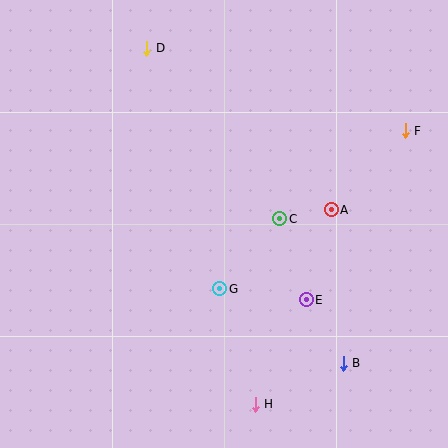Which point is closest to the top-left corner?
Point D is closest to the top-left corner.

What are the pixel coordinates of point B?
Point B is at (343, 363).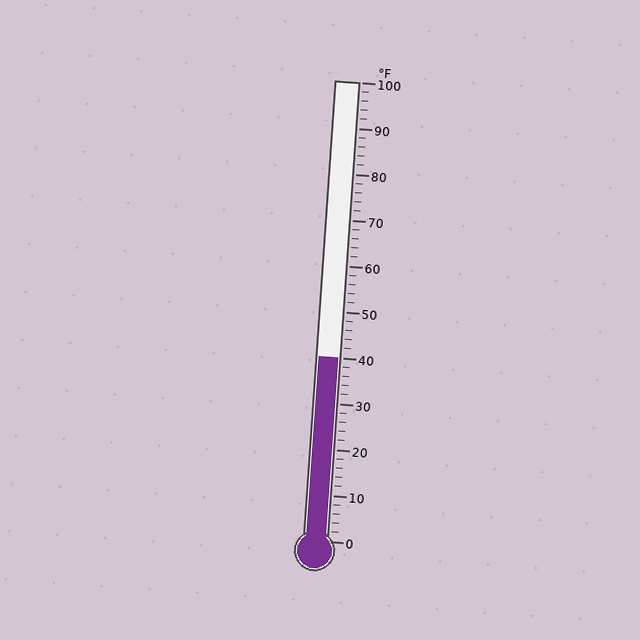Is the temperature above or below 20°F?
The temperature is above 20°F.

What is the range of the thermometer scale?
The thermometer scale ranges from 0°F to 100°F.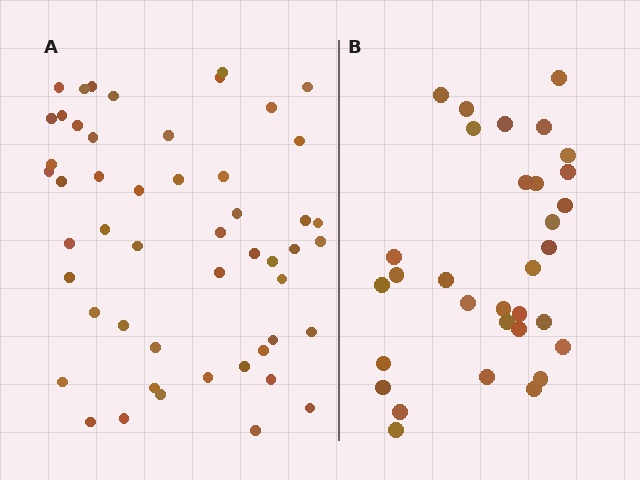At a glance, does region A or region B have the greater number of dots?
Region A (the left region) has more dots.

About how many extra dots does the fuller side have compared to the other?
Region A has approximately 20 more dots than region B.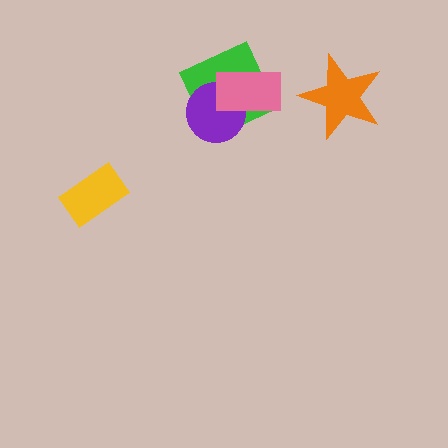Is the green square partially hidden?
Yes, it is partially covered by another shape.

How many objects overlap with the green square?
2 objects overlap with the green square.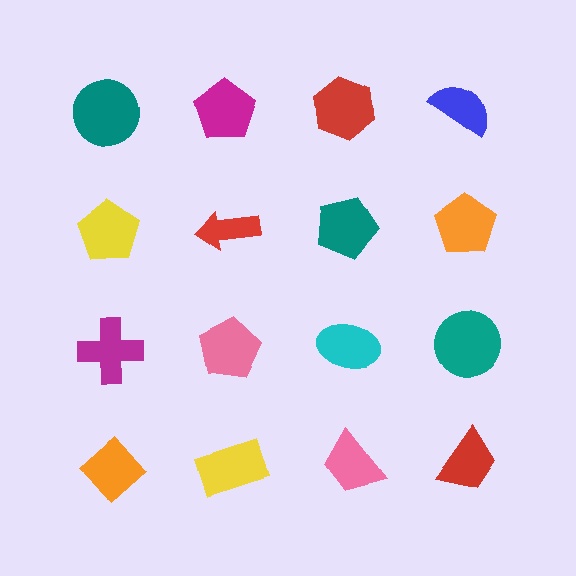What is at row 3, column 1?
A magenta cross.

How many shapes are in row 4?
4 shapes.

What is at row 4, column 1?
An orange diamond.